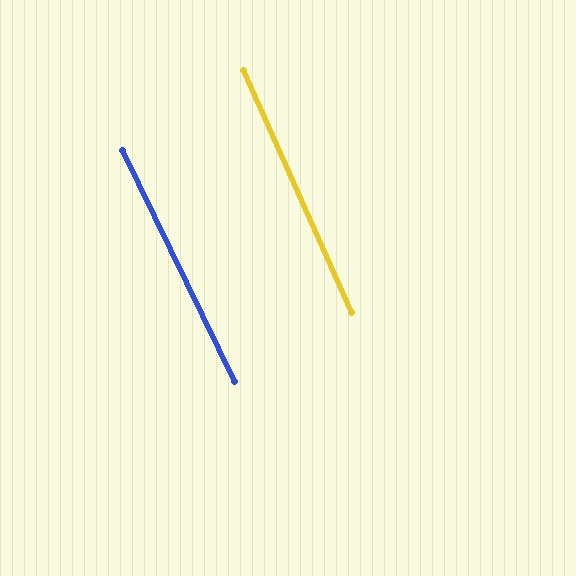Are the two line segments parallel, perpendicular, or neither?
Parallel — their directions differ by only 1.8°.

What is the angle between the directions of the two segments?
Approximately 2 degrees.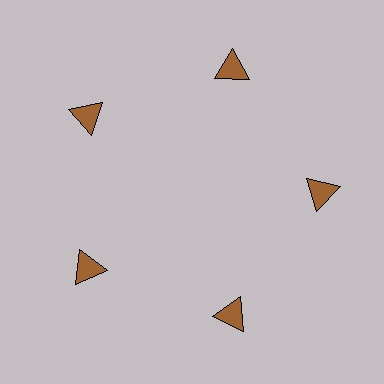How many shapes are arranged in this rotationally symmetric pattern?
There are 5 shapes, arranged in 5 groups of 1.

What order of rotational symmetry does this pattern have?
This pattern has 5-fold rotational symmetry.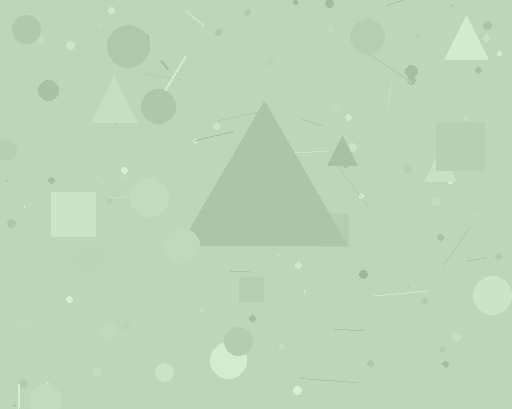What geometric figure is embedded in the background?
A triangle is embedded in the background.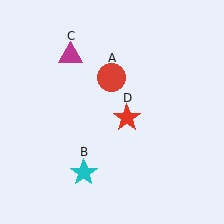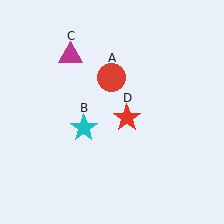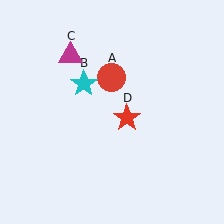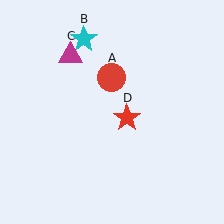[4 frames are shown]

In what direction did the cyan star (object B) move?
The cyan star (object B) moved up.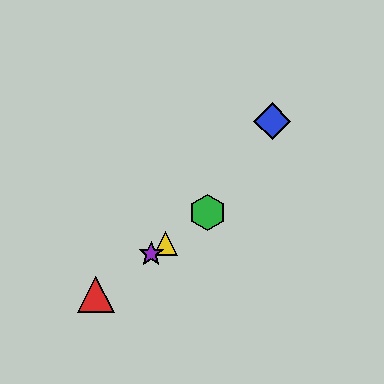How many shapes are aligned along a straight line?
4 shapes (the red triangle, the green hexagon, the yellow triangle, the purple star) are aligned along a straight line.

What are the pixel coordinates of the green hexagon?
The green hexagon is at (208, 213).